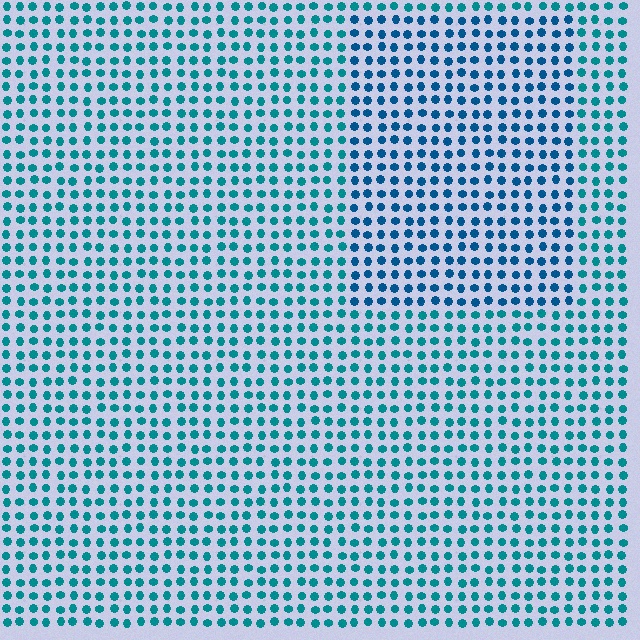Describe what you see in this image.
The image is filled with small teal elements in a uniform arrangement. A rectangle-shaped region is visible where the elements are tinted to a slightly different hue, forming a subtle color boundary.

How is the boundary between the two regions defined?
The boundary is defined purely by a slight shift in hue (about 23 degrees). Spacing, size, and orientation are identical on both sides.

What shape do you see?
I see a rectangle.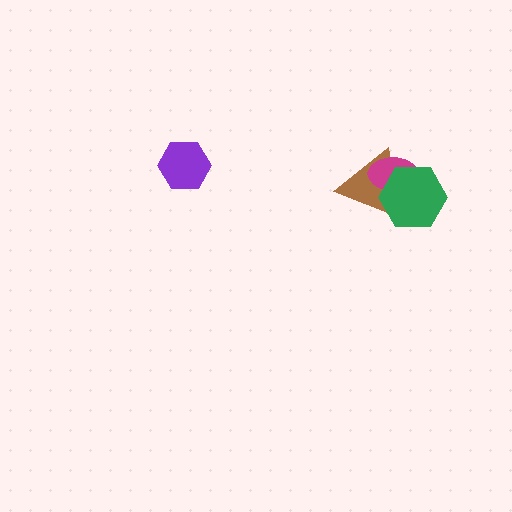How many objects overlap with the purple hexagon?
0 objects overlap with the purple hexagon.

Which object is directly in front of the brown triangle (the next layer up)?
The magenta ellipse is directly in front of the brown triangle.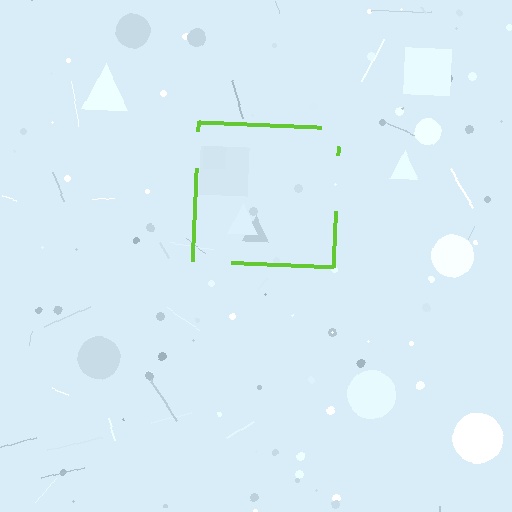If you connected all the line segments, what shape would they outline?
They would outline a square.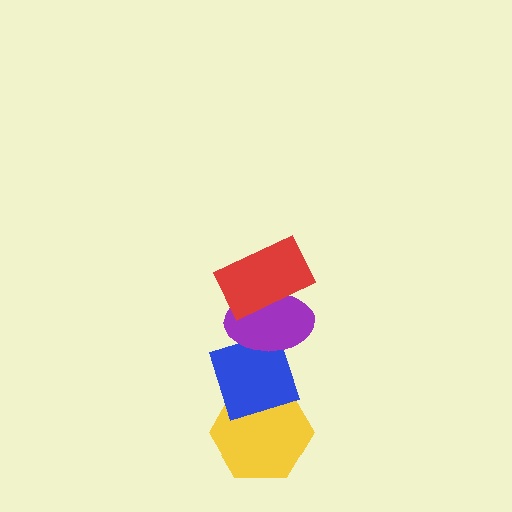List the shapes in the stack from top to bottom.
From top to bottom: the red rectangle, the purple ellipse, the blue diamond, the yellow hexagon.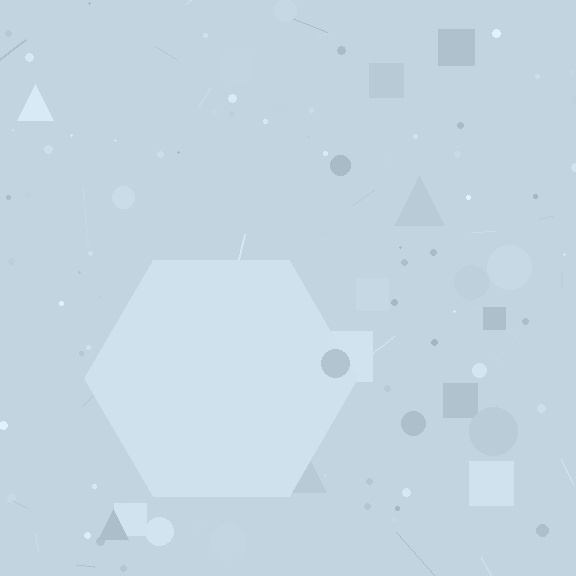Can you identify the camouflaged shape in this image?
The camouflaged shape is a hexagon.